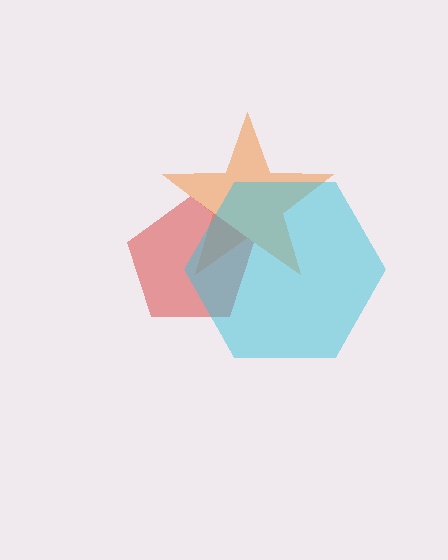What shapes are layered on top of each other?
The layered shapes are: an orange star, a red pentagon, a cyan hexagon.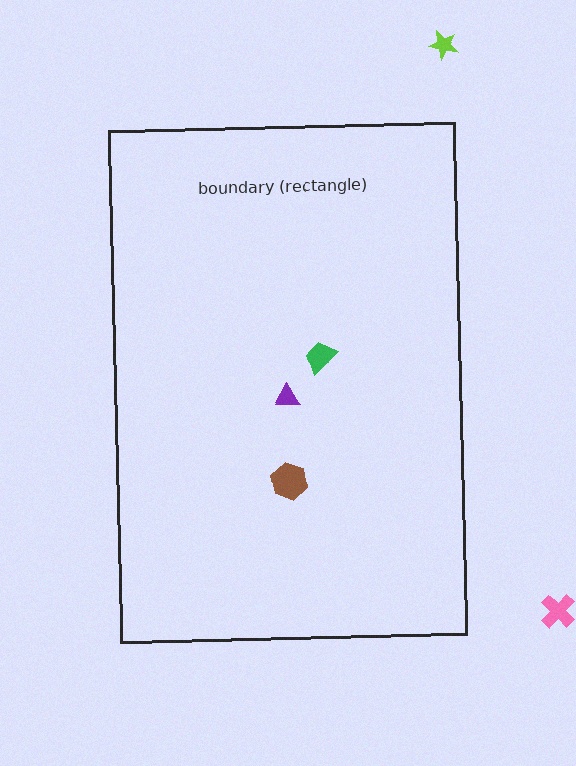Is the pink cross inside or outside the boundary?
Outside.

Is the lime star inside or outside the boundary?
Outside.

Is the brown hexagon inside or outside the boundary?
Inside.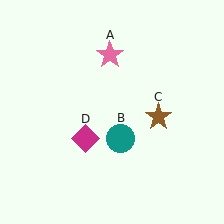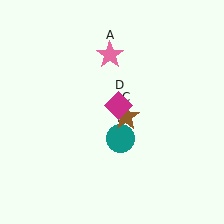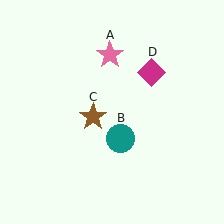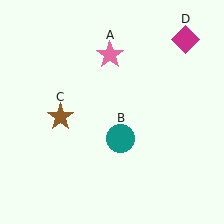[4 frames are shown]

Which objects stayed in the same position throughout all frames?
Pink star (object A) and teal circle (object B) remained stationary.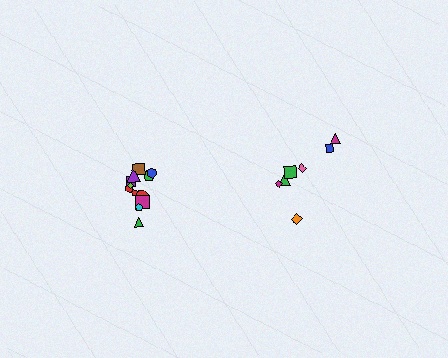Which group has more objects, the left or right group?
The left group.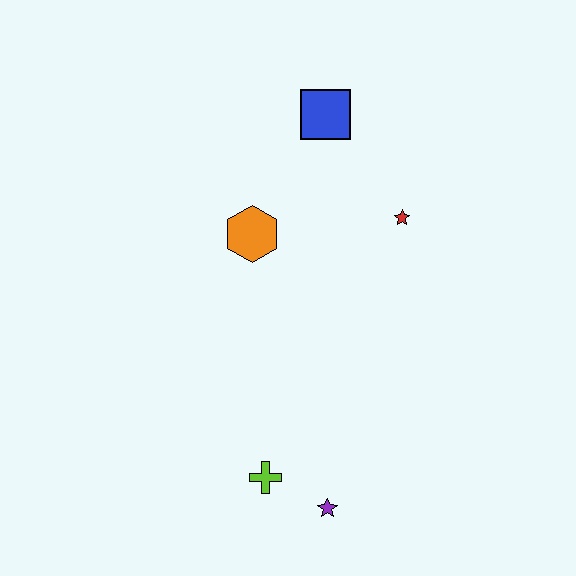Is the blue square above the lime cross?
Yes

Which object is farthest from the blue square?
The purple star is farthest from the blue square.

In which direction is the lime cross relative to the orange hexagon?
The lime cross is below the orange hexagon.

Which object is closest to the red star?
The blue square is closest to the red star.